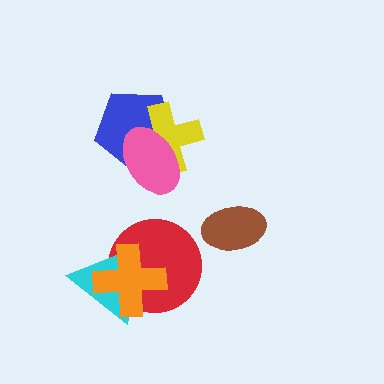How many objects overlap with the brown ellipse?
0 objects overlap with the brown ellipse.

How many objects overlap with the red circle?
2 objects overlap with the red circle.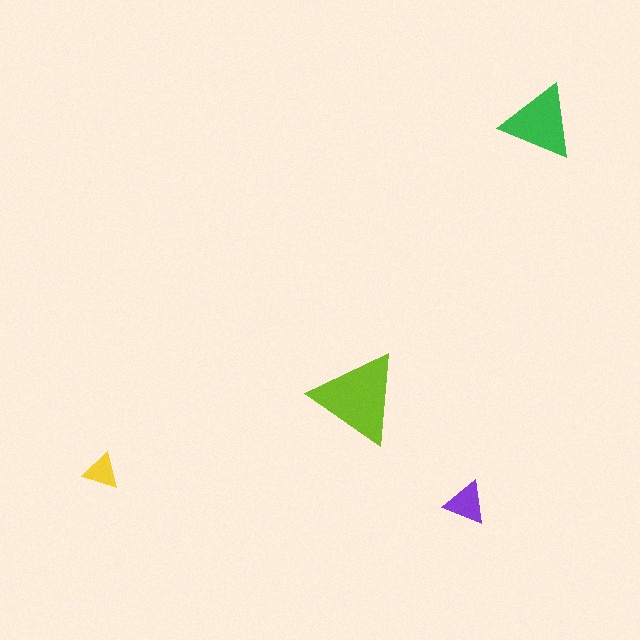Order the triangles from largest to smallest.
the lime one, the green one, the purple one, the yellow one.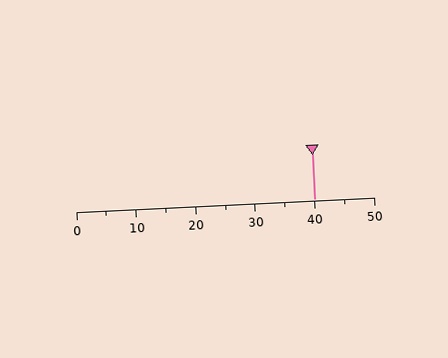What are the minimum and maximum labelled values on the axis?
The axis runs from 0 to 50.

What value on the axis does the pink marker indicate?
The marker indicates approximately 40.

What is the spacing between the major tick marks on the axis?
The major ticks are spaced 10 apart.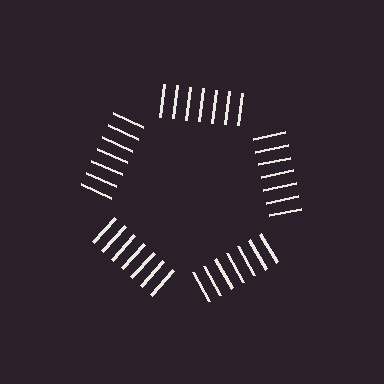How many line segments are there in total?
35 — 7 along each of the 5 edges.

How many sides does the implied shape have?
5 sides — the line-ends trace a pentagon.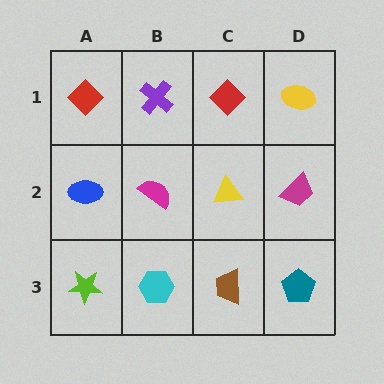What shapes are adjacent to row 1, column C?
A yellow triangle (row 2, column C), a purple cross (row 1, column B), a yellow ellipse (row 1, column D).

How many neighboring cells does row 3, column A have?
2.